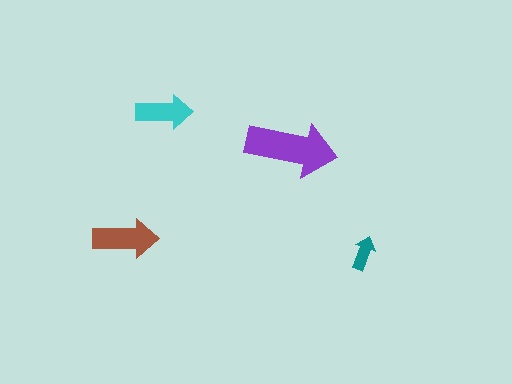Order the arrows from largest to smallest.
the purple one, the brown one, the cyan one, the teal one.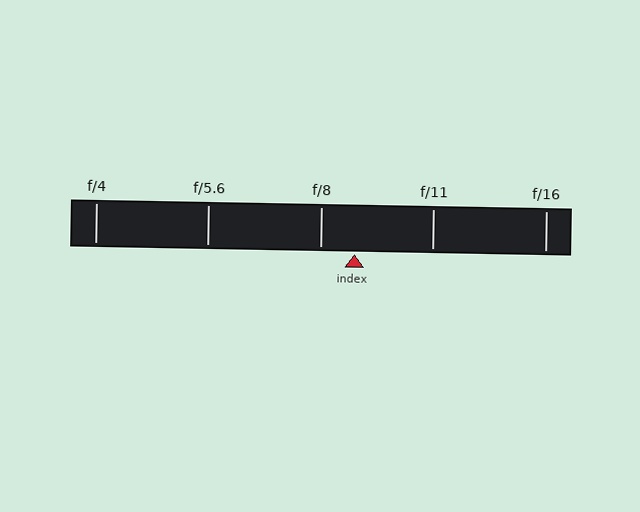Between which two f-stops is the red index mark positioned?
The index mark is between f/8 and f/11.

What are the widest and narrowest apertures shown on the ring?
The widest aperture shown is f/4 and the narrowest is f/16.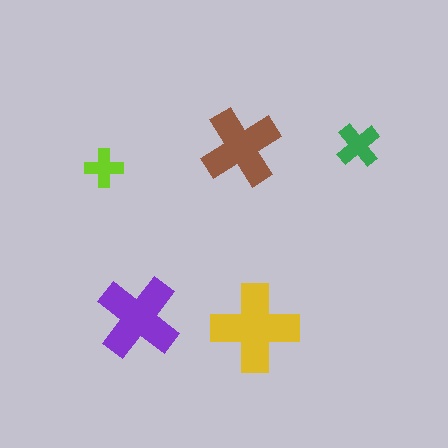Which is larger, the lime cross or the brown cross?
The brown one.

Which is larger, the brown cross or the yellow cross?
The yellow one.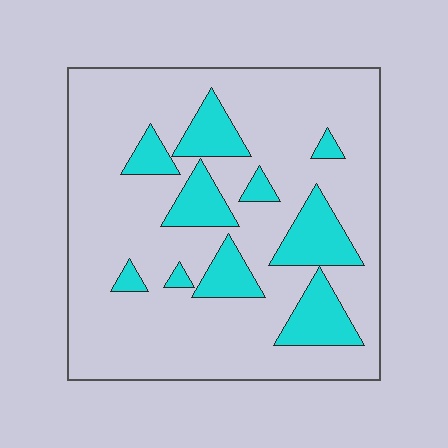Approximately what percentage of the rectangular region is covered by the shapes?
Approximately 20%.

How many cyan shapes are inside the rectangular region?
10.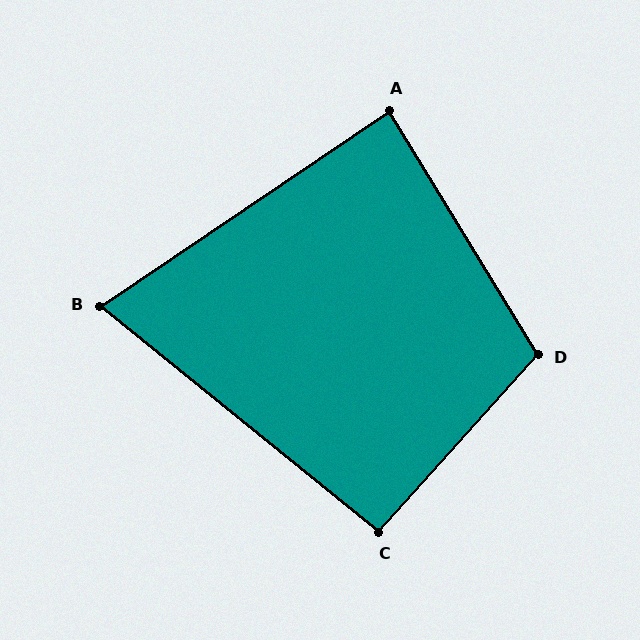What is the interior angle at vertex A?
Approximately 87 degrees (approximately right).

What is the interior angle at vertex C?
Approximately 93 degrees (approximately right).